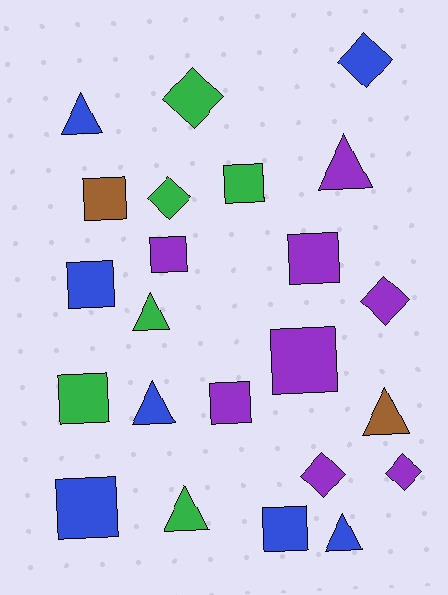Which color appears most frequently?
Purple, with 8 objects.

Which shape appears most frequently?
Square, with 10 objects.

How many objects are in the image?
There are 23 objects.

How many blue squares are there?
There are 3 blue squares.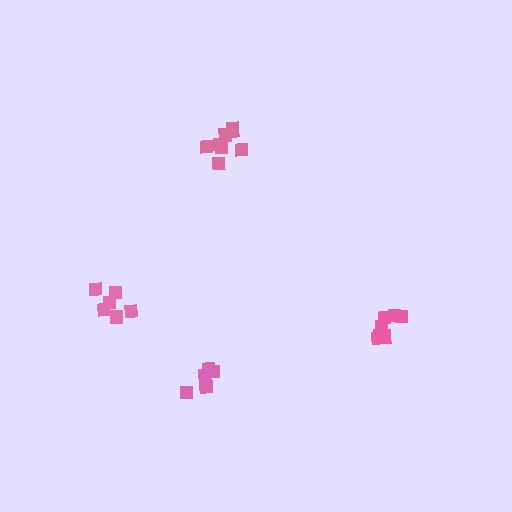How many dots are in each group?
Group 1: 8 dots, Group 2: 7 dots, Group 3: 6 dots, Group 4: 8 dots (29 total).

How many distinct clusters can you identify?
There are 4 distinct clusters.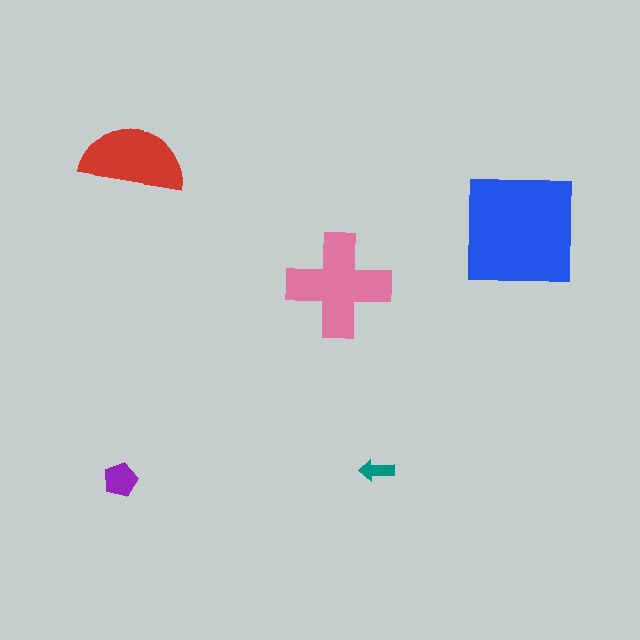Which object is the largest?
The blue square.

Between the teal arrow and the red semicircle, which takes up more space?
The red semicircle.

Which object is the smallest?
The teal arrow.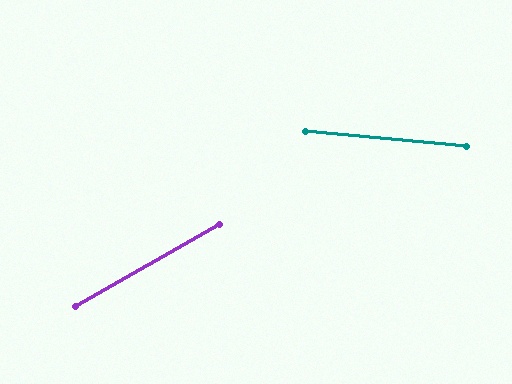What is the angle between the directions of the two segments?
Approximately 35 degrees.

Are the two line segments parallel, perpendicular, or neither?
Neither parallel nor perpendicular — they differ by about 35°.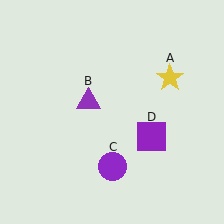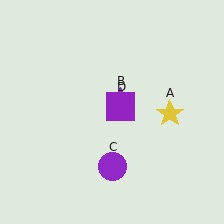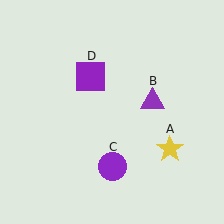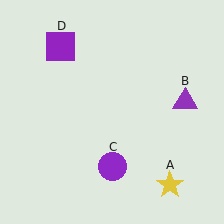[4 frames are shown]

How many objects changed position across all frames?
3 objects changed position: yellow star (object A), purple triangle (object B), purple square (object D).